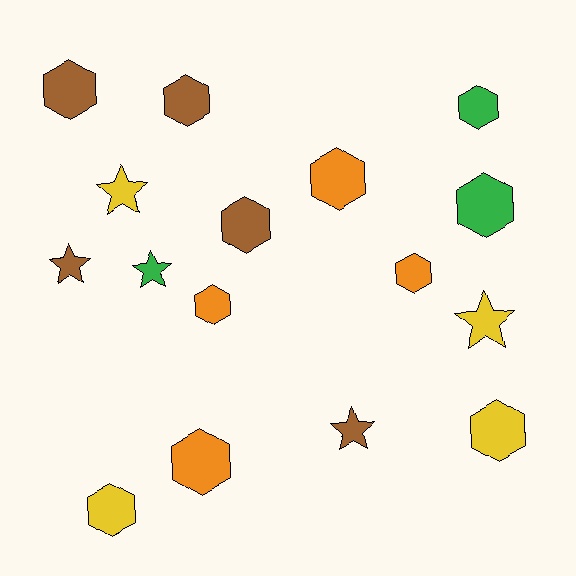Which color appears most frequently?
Brown, with 5 objects.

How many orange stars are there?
There are no orange stars.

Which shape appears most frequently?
Hexagon, with 11 objects.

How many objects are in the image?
There are 16 objects.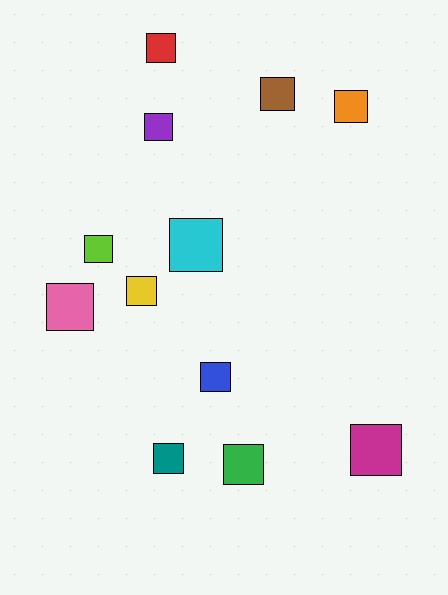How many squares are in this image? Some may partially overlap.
There are 12 squares.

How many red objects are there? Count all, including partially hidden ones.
There is 1 red object.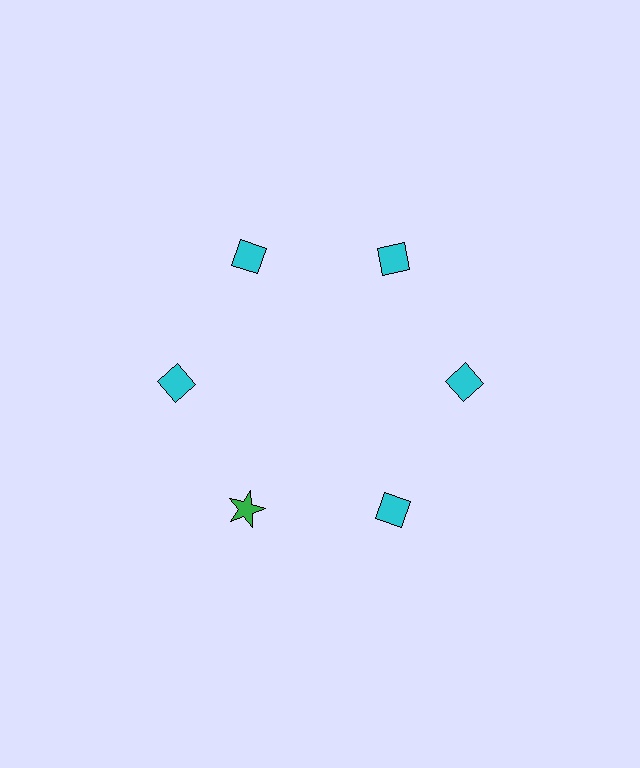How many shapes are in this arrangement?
There are 6 shapes arranged in a ring pattern.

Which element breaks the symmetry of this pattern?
The green star at roughly the 7 o'clock position breaks the symmetry. All other shapes are cyan diamonds.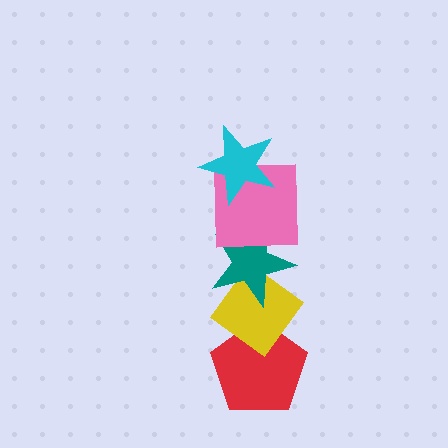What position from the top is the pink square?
The pink square is 2nd from the top.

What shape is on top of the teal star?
The pink square is on top of the teal star.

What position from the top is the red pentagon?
The red pentagon is 5th from the top.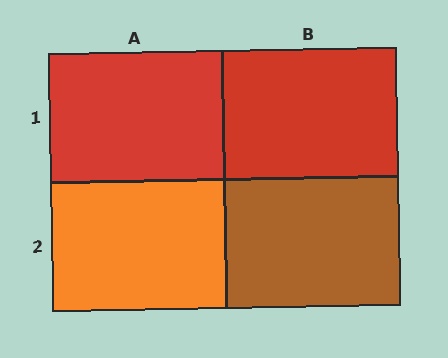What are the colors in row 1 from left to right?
Red, red.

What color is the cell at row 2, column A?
Orange.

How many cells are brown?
1 cell is brown.